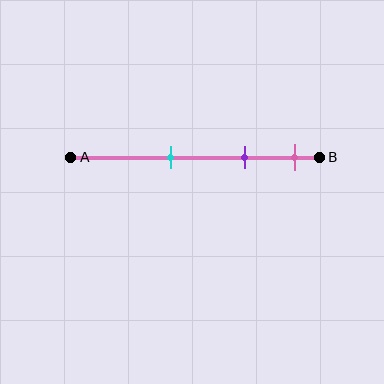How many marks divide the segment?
There are 3 marks dividing the segment.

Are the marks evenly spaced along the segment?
Yes, the marks are approximately evenly spaced.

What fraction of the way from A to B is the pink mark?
The pink mark is approximately 90% (0.9) of the way from A to B.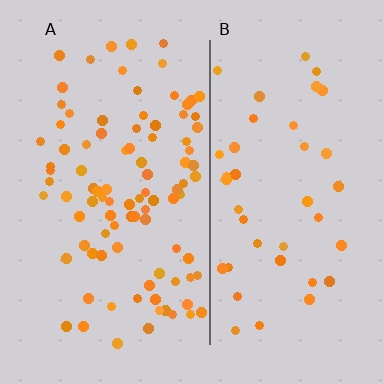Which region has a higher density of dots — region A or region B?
A (the left).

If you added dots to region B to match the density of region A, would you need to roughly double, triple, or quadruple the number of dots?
Approximately double.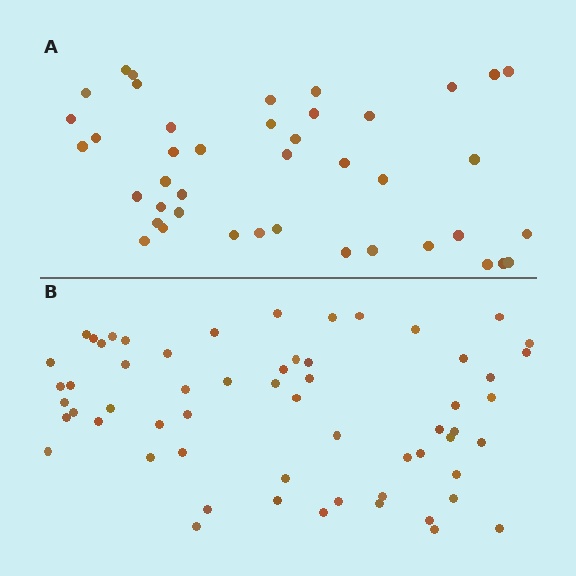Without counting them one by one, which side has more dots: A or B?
Region B (the bottom region) has more dots.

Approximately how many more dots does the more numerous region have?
Region B has approximately 20 more dots than region A.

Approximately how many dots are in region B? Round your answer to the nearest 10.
About 60 dots.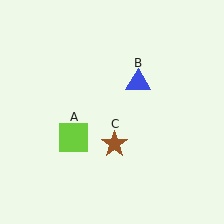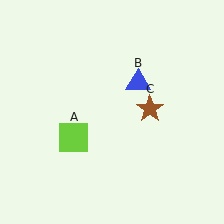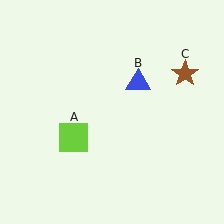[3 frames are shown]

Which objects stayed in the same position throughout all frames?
Lime square (object A) and blue triangle (object B) remained stationary.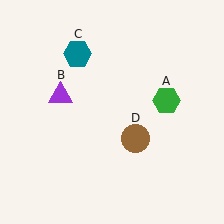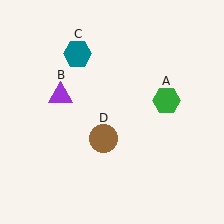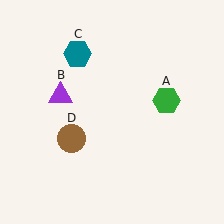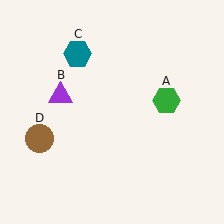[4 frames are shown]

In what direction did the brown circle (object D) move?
The brown circle (object D) moved left.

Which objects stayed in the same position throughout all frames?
Green hexagon (object A) and purple triangle (object B) and teal hexagon (object C) remained stationary.